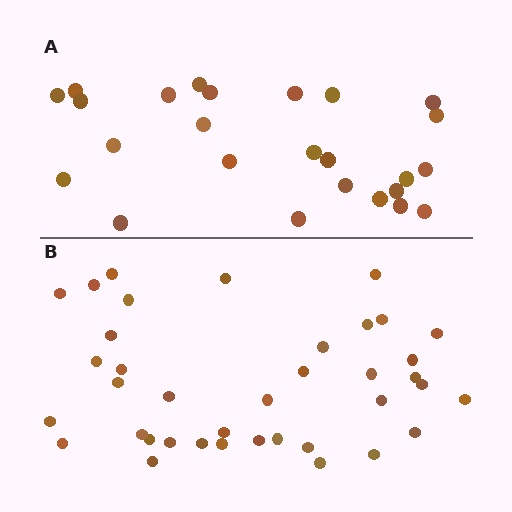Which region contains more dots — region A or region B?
Region B (the bottom region) has more dots.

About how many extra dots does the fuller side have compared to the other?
Region B has approximately 15 more dots than region A.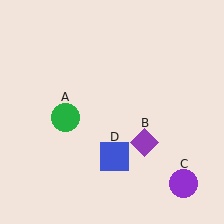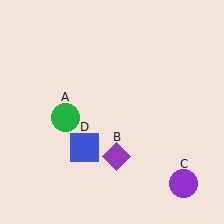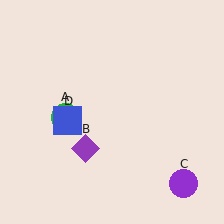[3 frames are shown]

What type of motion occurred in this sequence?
The purple diamond (object B), blue square (object D) rotated clockwise around the center of the scene.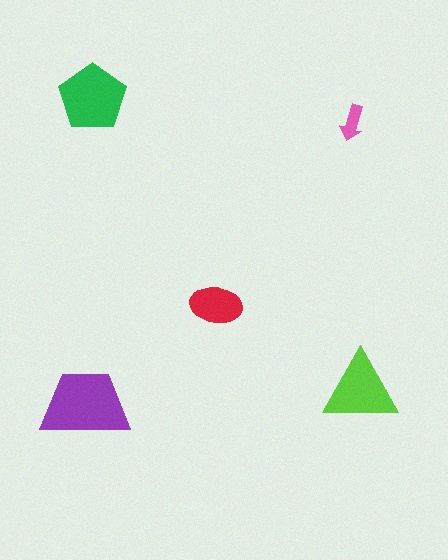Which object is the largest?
The purple trapezoid.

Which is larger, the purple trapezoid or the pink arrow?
The purple trapezoid.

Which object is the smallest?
The pink arrow.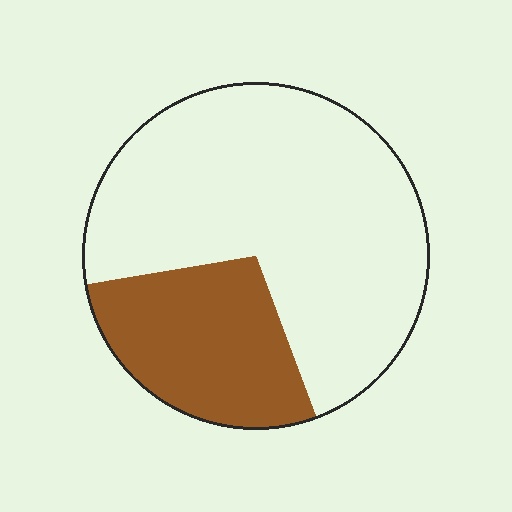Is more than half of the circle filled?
No.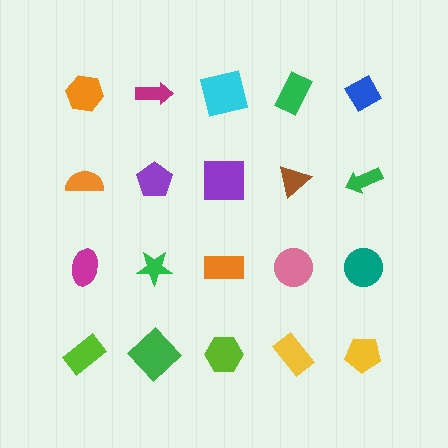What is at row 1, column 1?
An orange hexagon.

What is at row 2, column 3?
A purple square.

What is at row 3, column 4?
A pink circle.